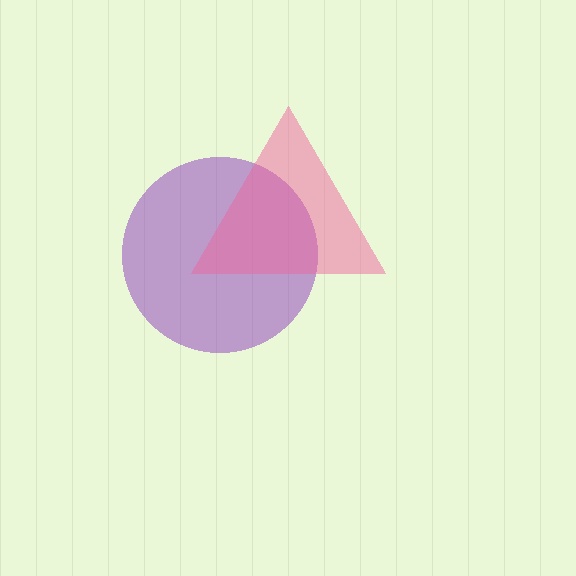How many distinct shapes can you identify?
There are 2 distinct shapes: a purple circle, a pink triangle.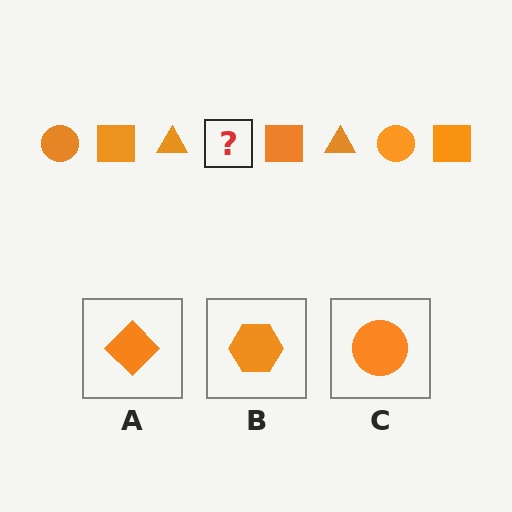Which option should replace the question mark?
Option C.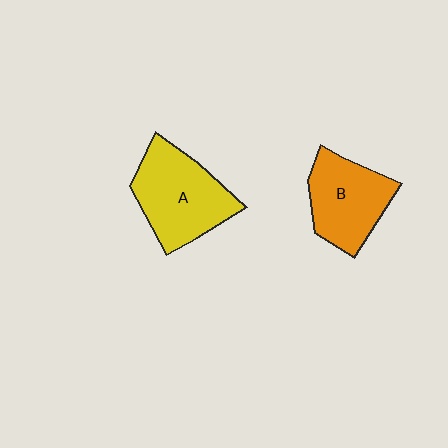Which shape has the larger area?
Shape A (yellow).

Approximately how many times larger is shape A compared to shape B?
Approximately 1.2 times.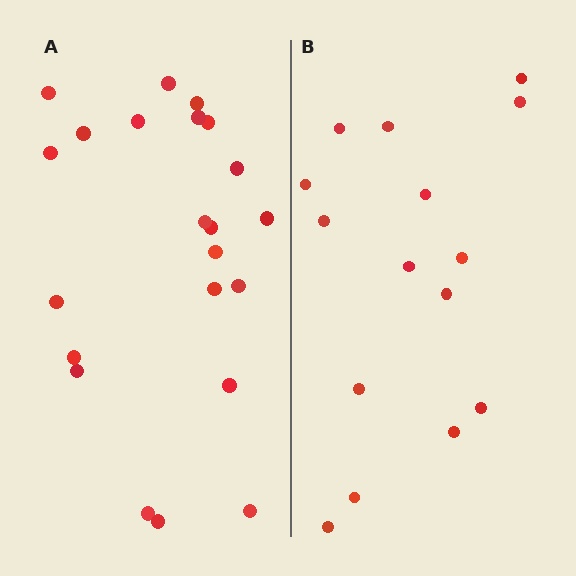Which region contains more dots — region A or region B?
Region A (the left region) has more dots.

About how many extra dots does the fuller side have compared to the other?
Region A has roughly 8 or so more dots than region B.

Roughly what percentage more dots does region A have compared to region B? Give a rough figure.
About 45% more.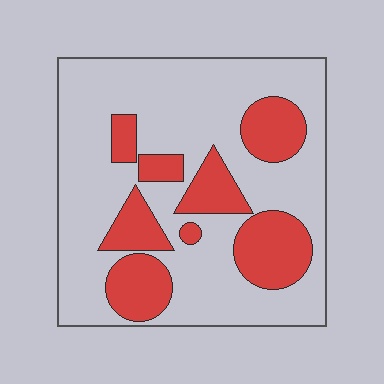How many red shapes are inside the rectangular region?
8.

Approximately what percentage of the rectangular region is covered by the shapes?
Approximately 30%.